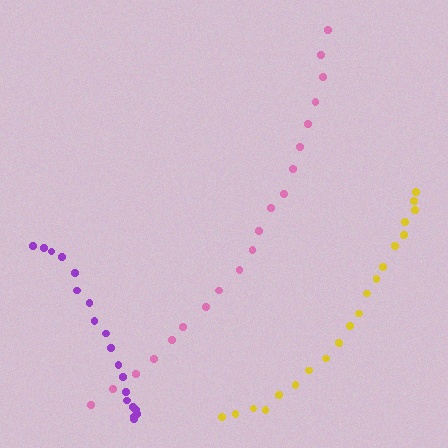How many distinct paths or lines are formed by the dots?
There are 3 distinct paths.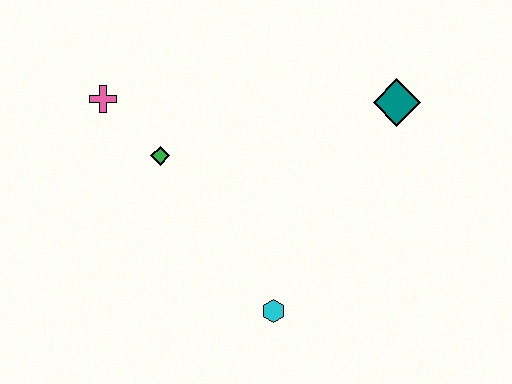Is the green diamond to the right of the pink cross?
Yes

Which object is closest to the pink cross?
The green diamond is closest to the pink cross.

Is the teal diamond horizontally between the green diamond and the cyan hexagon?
No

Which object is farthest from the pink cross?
The teal diamond is farthest from the pink cross.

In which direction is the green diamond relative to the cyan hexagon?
The green diamond is above the cyan hexagon.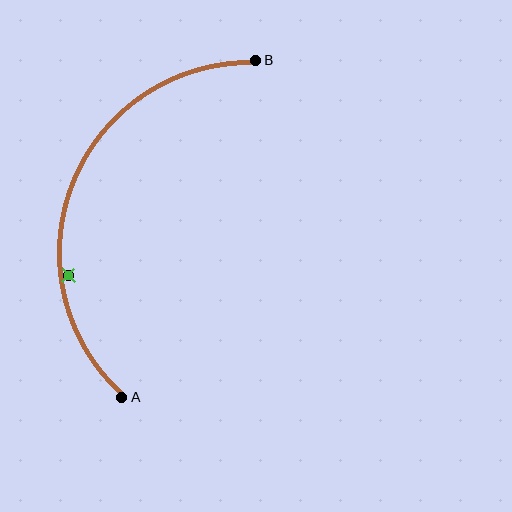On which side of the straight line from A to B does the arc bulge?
The arc bulges to the left of the straight line connecting A and B.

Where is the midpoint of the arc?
The arc midpoint is the point on the curve farthest from the straight line joining A and B. It sits to the left of that line.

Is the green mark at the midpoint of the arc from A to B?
No — the green mark does not lie on the arc at all. It sits slightly inside the curve.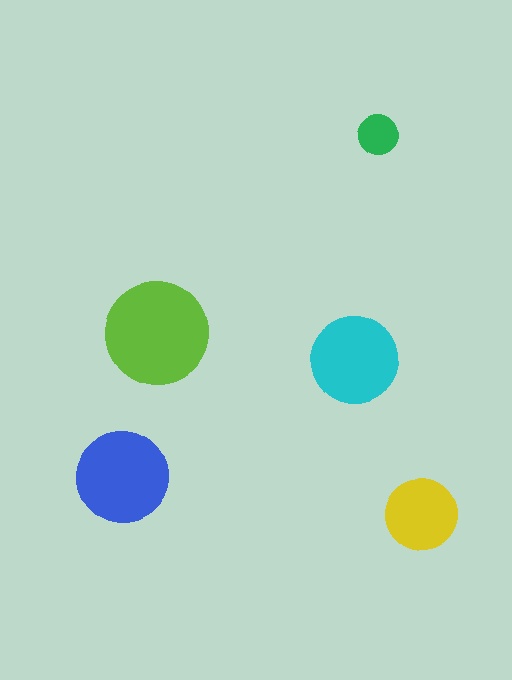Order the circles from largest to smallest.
the lime one, the blue one, the cyan one, the yellow one, the green one.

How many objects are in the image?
There are 5 objects in the image.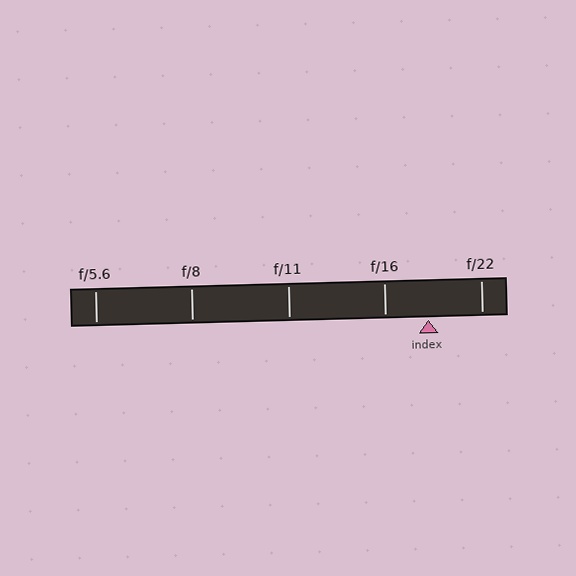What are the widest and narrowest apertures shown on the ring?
The widest aperture shown is f/5.6 and the narrowest is f/22.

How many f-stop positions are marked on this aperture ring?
There are 5 f-stop positions marked.